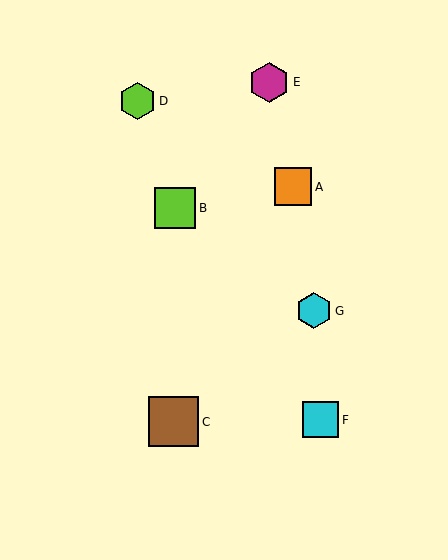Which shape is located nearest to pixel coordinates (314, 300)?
The cyan hexagon (labeled G) at (314, 311) is nearest to that location.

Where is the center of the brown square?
The center of the brown square is at (174, 422).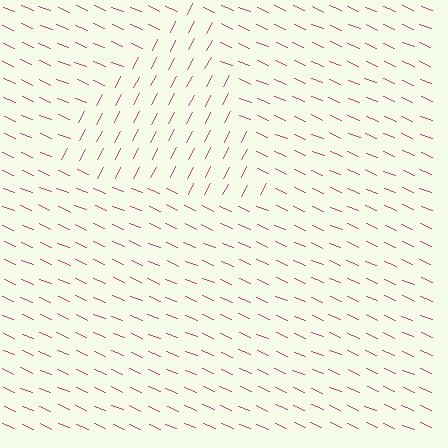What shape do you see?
I see a triangle.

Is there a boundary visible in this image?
Yes, there is a texture boundary formed by a change in line orientation.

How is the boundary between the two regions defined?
The boundary is defined purely by a change in line orientation (approximately 85 degrees difference). All lines are the same color and thickness.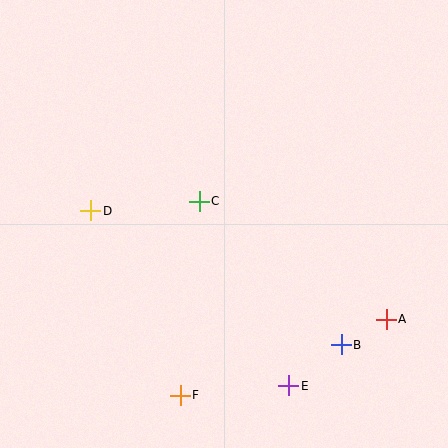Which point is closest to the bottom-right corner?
Point A is closest to the bottom-right corner.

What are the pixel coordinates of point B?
Point B is at (341, 345).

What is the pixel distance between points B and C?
The distance between B and C is 202 pixels.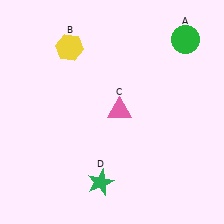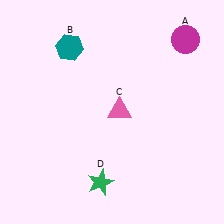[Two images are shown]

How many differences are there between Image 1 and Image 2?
There are 2 differences between the two images.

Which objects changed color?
A changed from green to magenta. B changed from yellow to teal.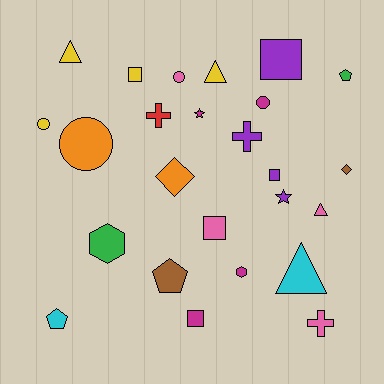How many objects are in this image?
There are 25 objects.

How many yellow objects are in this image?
There are 4 yellow objects.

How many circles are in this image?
There are 4 circles.